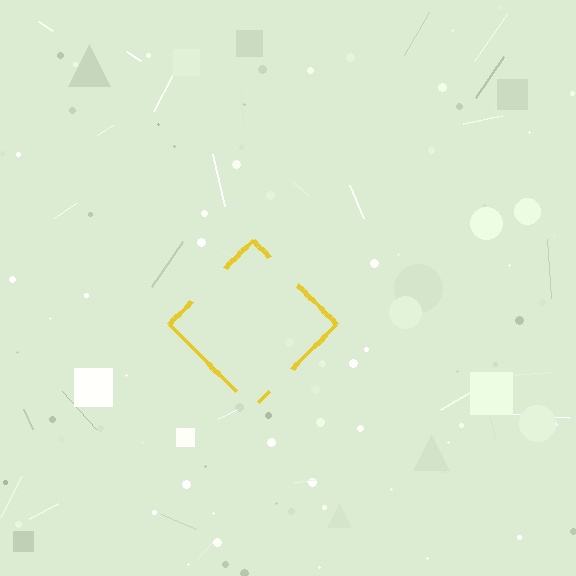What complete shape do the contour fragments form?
The contour fragments form a diamond.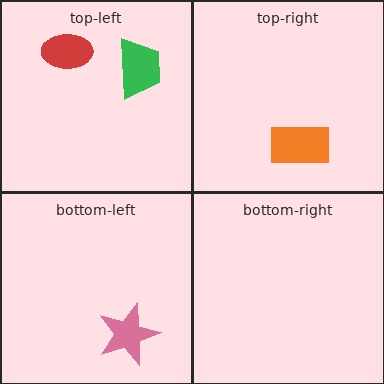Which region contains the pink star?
The bottom-left region.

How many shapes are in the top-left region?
2.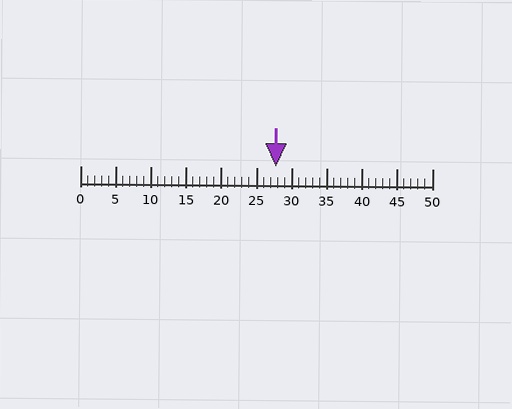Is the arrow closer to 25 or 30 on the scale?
The arrow is closer to 30.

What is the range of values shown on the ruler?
The ruler shows values from 0 to 50.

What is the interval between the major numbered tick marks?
The major tick marks are spaced 5 units apart.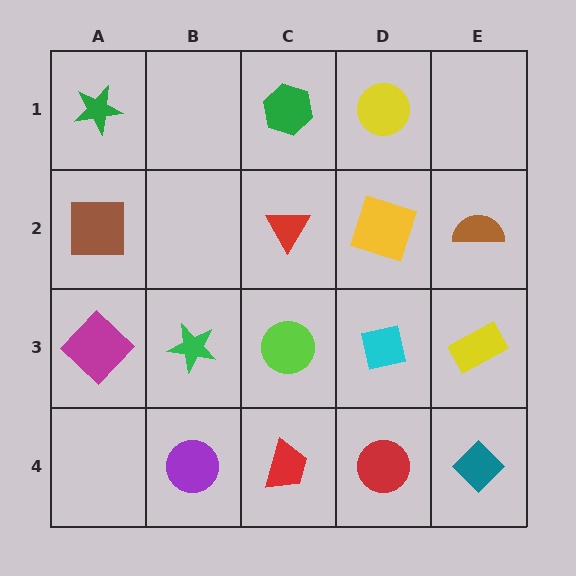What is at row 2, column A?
A brown square.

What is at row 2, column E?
A brown semicircle.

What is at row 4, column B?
A purple circle.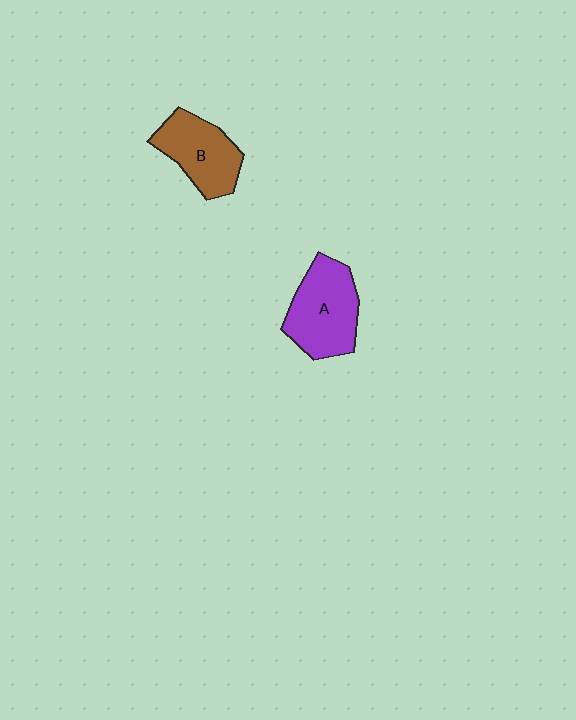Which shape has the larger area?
Shape A (purple).